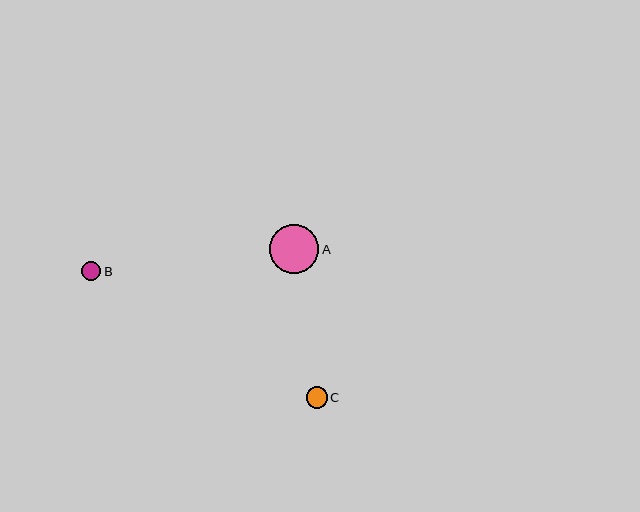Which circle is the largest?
Circle A is the largest with a size of approximately 49 pixels.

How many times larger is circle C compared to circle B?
Circle C is approximately 1.1 times the size of circle B.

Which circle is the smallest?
Circle B is the smallest with a size of approximately 19 pixels.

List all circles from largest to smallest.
From largest to smallest: A, C, B.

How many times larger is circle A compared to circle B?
Circle A is approximately 2.6 times the size of circle B.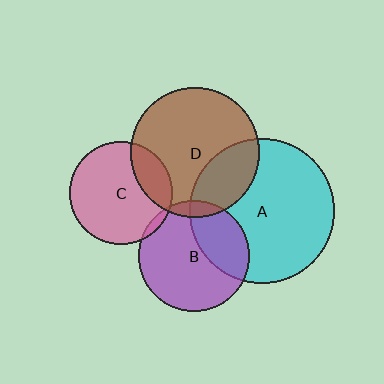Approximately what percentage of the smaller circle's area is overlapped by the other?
Approximately 25%.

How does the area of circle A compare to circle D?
Approximately 1.2 times.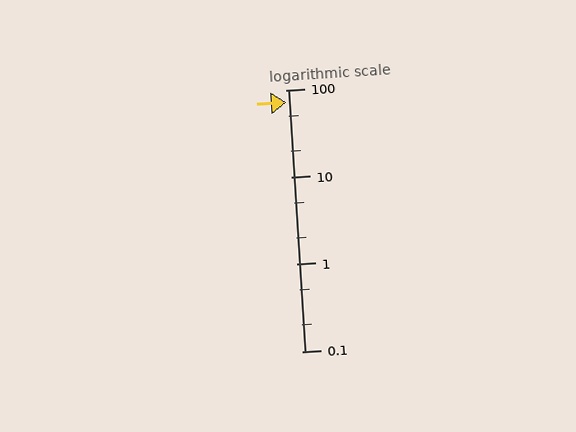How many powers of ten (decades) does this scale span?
The scale spans 3 decades, from 0.1 to 100.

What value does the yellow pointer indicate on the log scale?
The pointer indicates approximately 71.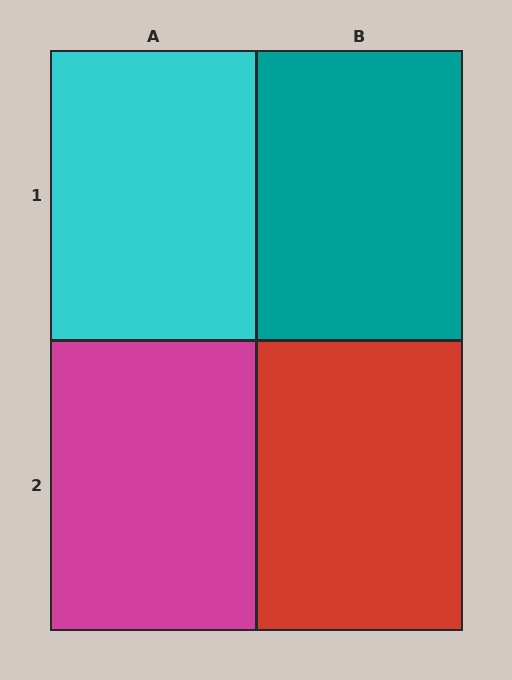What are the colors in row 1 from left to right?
Cyan, teal.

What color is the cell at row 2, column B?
Red.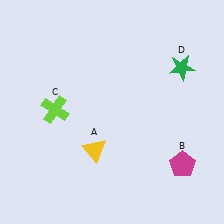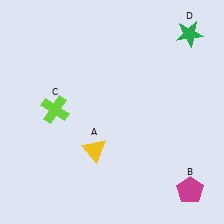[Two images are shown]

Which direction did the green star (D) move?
The green star (D) moved up.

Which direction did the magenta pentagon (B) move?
The magenta pentagon (B) moved down.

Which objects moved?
The objects that moved are: the magenta pentagon (B), the green star (D).